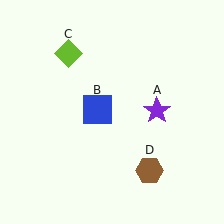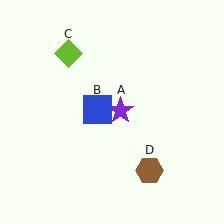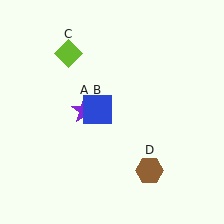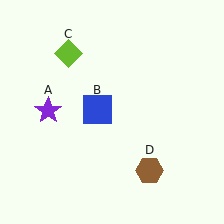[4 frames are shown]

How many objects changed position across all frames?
1 object changed position: purple star (object A).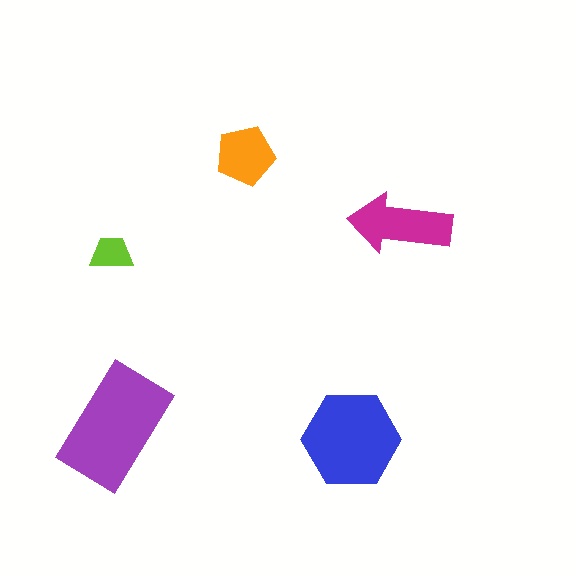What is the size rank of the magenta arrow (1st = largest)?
3rd.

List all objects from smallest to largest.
The lime trapezoid, the orange pentagon, the magenta arrow, the blue hexagon, the purple rectangle.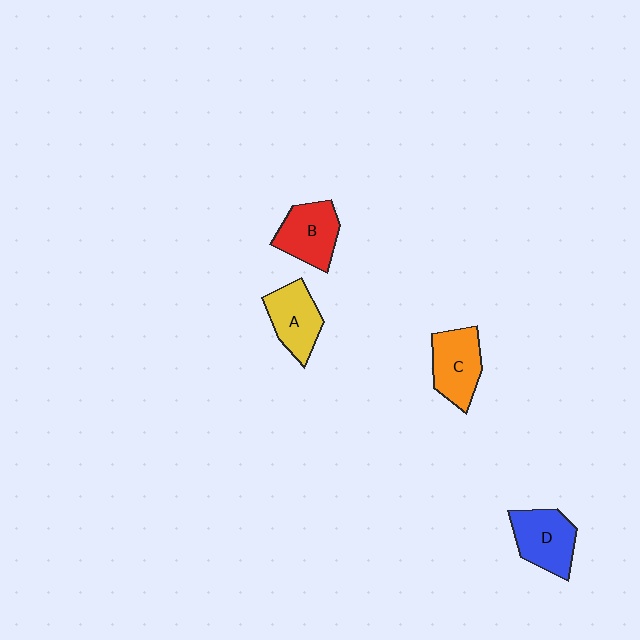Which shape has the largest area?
Shape D (blue).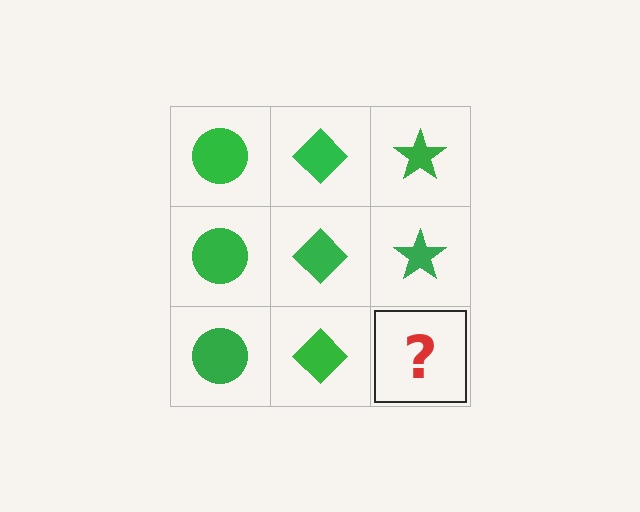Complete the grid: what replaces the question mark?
The question mark should be replaced with a green star.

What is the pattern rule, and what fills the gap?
The rule is that each column has a consistent shape. The gap should be filled with a green star.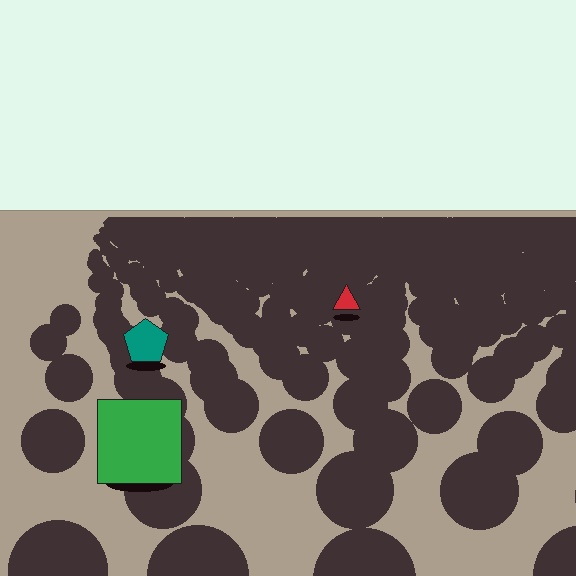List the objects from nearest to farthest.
From nearest to farthest: the green square, the teal pentagon, the red triangle.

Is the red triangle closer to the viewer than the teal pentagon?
No. The teal pentagon is closer — you can tell from the texture gradient: the ground texture is coarser near it.